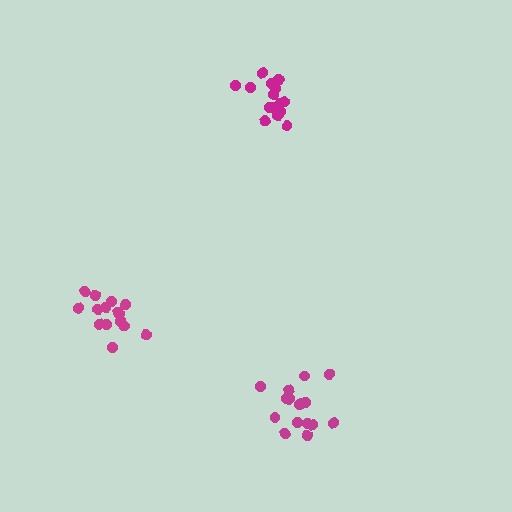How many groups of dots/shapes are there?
There are 3 groups.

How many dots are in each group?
Group 1: 16 dots, Group 2: 16 dots, Group 3: 15 dots (47 total).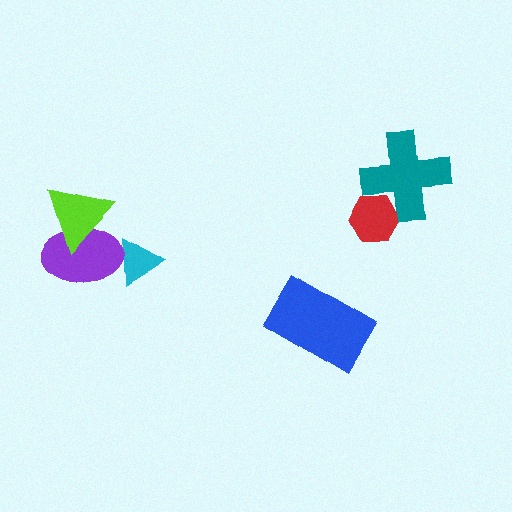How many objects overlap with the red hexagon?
1 object overlaps with the red hexagon.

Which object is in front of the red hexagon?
The teal cross is in front of the red hexagon.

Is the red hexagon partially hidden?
Yes, it is partially covered by another shape.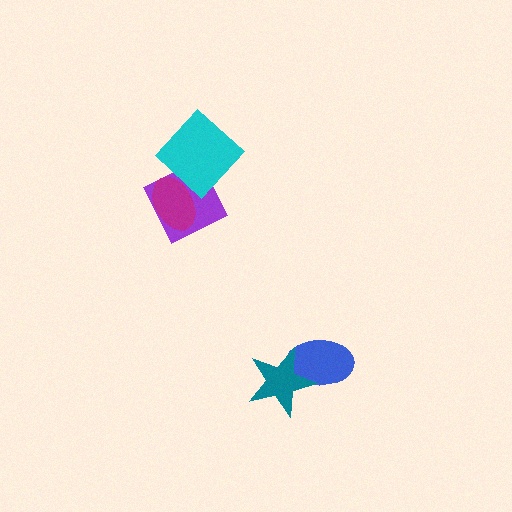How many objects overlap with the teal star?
1 object overlaps with the teal star.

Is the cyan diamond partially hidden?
Yes, it is partially covered by another shape.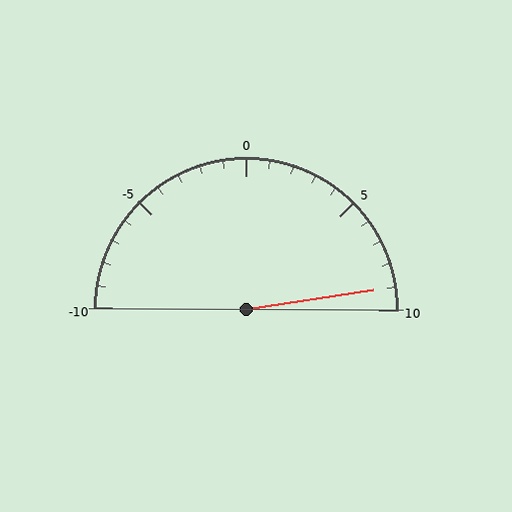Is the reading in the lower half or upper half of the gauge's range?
The reading is in the upper half of the range (-10 to 10).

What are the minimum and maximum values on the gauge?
The gauge ranges from -10 to 10.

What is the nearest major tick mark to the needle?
The nearest major tick mark is 10.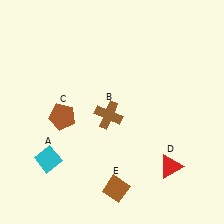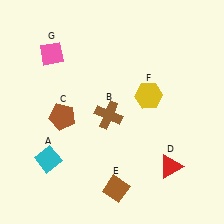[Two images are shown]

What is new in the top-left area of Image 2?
A pink diamond (G) was added in the top-left area of Image 2.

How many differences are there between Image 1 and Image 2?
There are 2 differences between the two images.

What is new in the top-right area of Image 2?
A yellow hexagon (F) was added in the top-right area of Image 2.